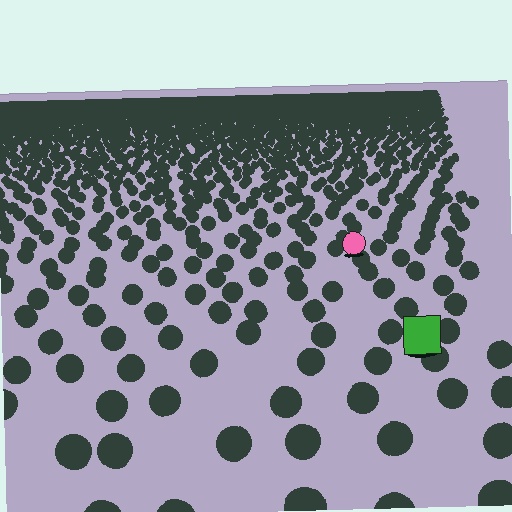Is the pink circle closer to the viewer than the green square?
No. The green square is closer — you can tell from the texture gradient: the ground texture is coarser near it.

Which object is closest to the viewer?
The green square is closest. The texture marks near it are larger and more spread out.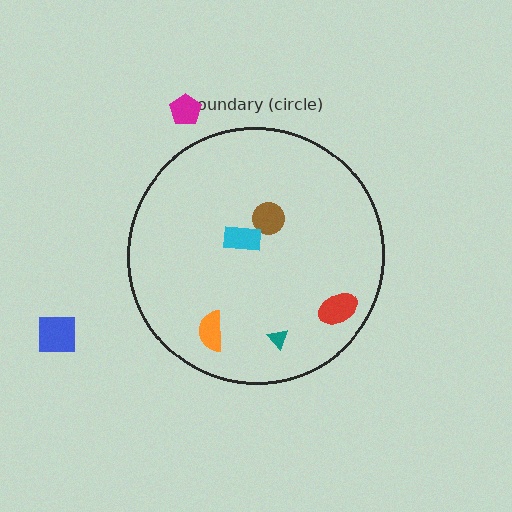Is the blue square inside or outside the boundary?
Outside.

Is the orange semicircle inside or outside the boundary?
Inside.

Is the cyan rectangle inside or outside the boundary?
Inside.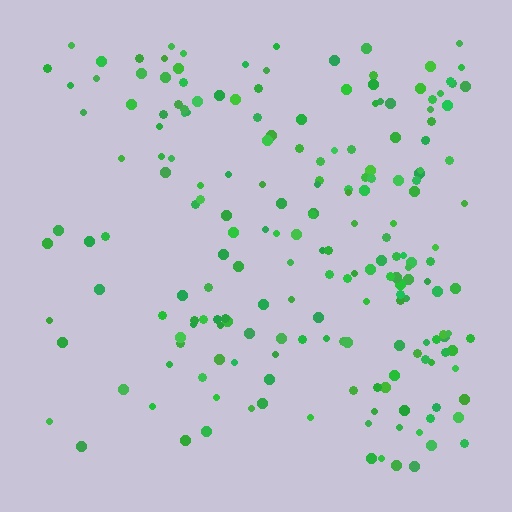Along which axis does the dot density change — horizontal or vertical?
Horizontal.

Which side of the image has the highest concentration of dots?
The right.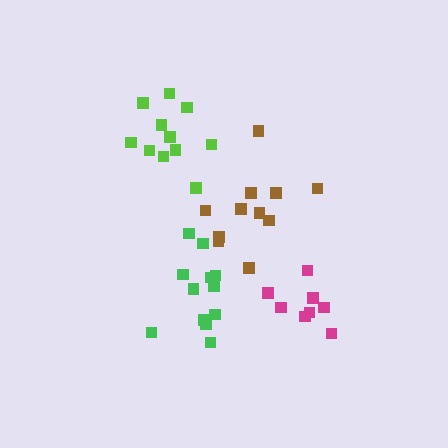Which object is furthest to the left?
The lime cluster is leftmost.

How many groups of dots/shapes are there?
There are 4 groups.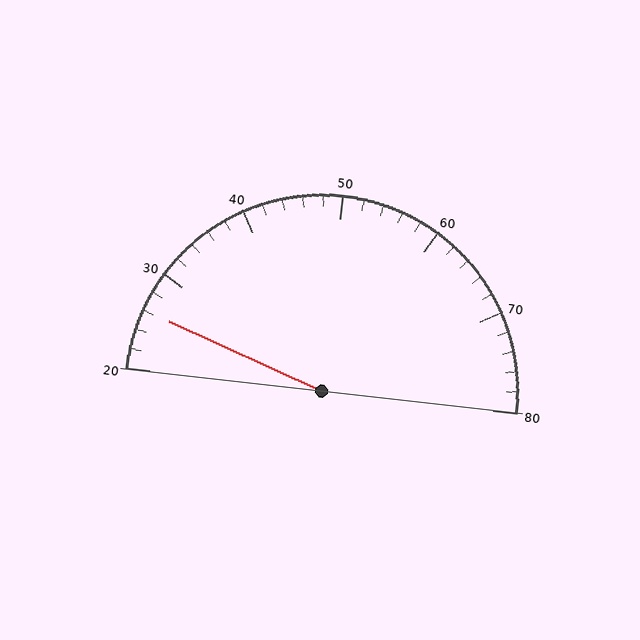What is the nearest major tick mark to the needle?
The nearest major tick mark is 30.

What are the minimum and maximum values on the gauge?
The gauge ranges from 20 to 80.